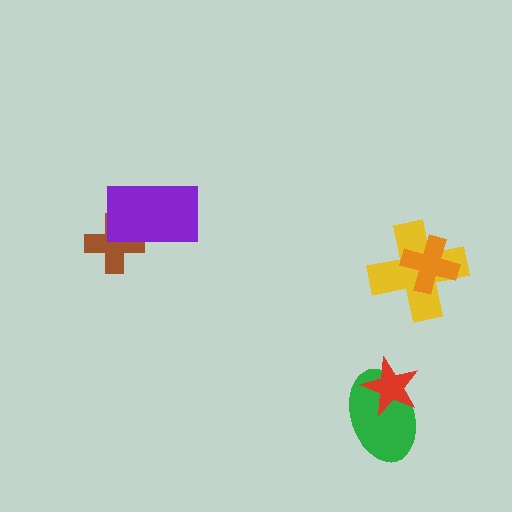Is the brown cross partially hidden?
Yes, it is partially covered by another shape.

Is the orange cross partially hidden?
No, no other shape covers it.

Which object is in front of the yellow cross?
The orange cross is in front of the yellow cross.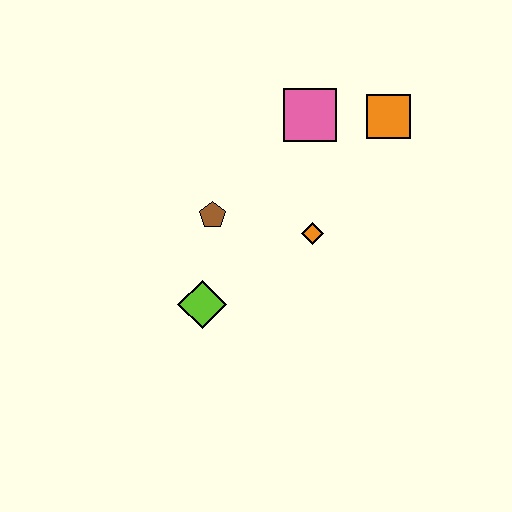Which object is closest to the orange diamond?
The brown pentagon is closest to the orange diamond.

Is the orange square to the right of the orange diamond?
Yes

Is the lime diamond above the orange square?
No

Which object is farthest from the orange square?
The lime diamond is farthest from the orange square.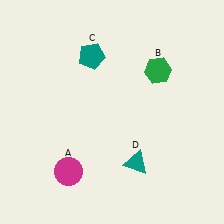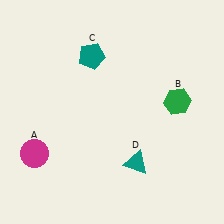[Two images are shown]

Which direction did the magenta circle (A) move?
The magenta circle (A) moved left.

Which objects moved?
The objects that moved are: the magenta circle (A), the green hexagon (B).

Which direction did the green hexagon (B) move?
The green hexagon (B) moved down.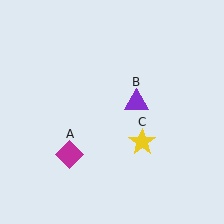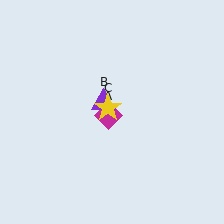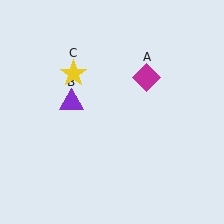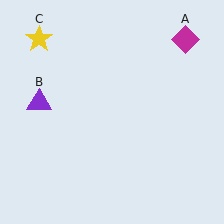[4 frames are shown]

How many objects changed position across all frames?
3 objects changed position: magenta diamond (object A), purple triangle (object B), yellow star (object C).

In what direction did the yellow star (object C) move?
The yellow star (object C) moved up and to the left.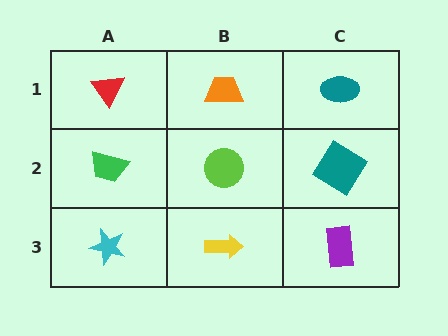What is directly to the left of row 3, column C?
A yellow arrow.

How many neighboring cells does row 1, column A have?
2.